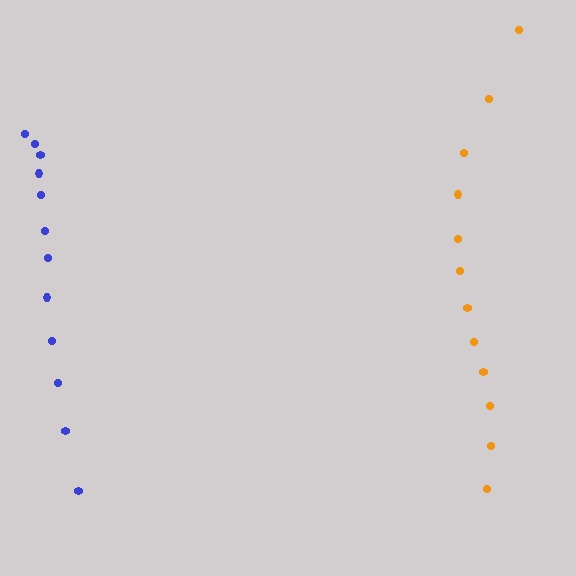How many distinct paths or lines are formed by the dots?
There are 2 distinct paths.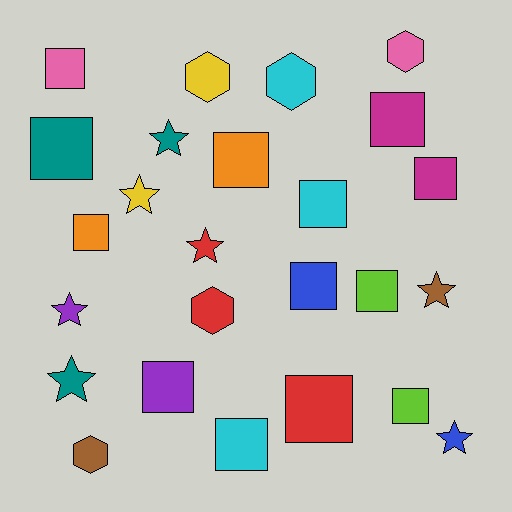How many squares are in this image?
There are 13 squares.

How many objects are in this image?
There are 25 objects.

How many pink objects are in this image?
There are 2 pink objects.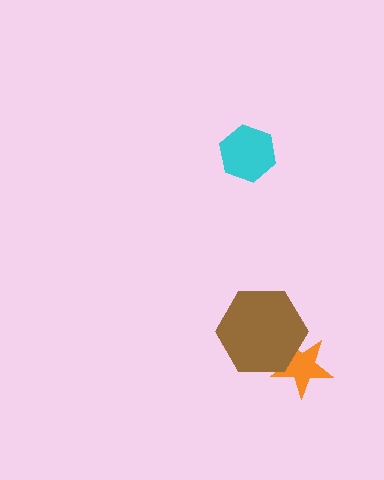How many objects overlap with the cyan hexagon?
0 objects overlap with the cyan hexagon.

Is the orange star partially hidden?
Yes, it is partially covered by another shape.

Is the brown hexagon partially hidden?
No, no other shape covers it.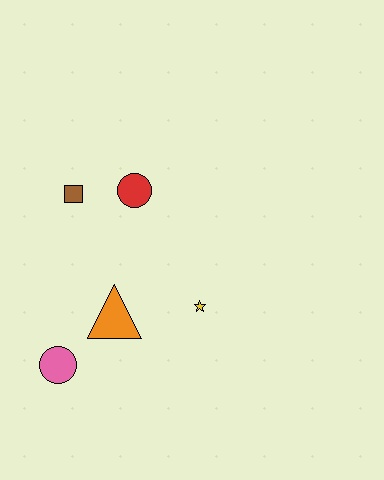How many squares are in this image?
There is 1 square.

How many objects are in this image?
There are 5 objects.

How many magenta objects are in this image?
There are no magenta objects.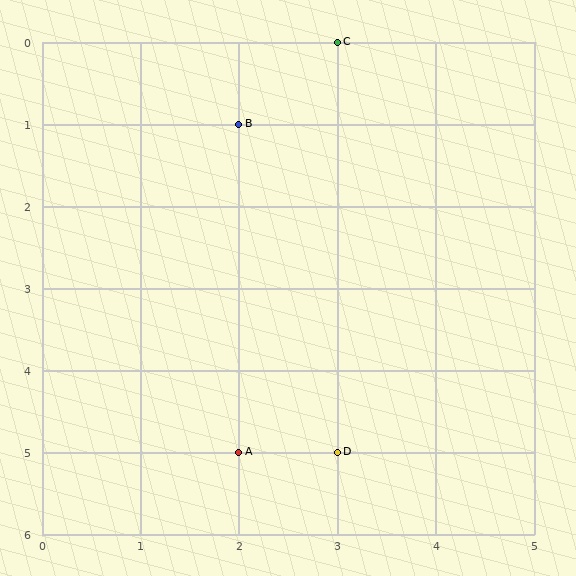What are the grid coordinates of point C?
Point C is at grid coordinates (3, 0).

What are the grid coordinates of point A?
Point A is at grid coordinates (2, 5).